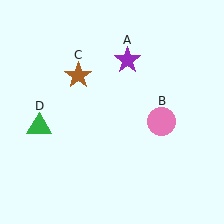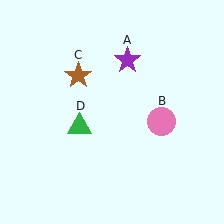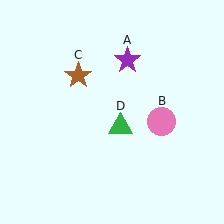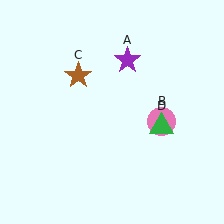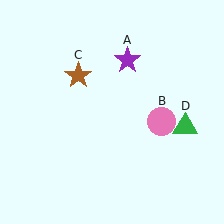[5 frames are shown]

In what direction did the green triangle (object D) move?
The green triangle (object D) moved right.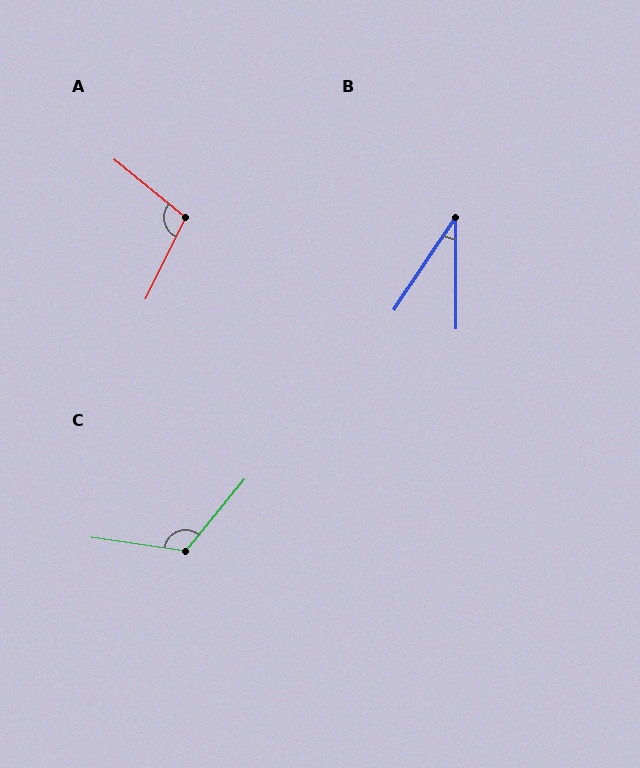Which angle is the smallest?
B, at approximately 34 degrees.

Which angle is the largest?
C, at approximately 121 degrees.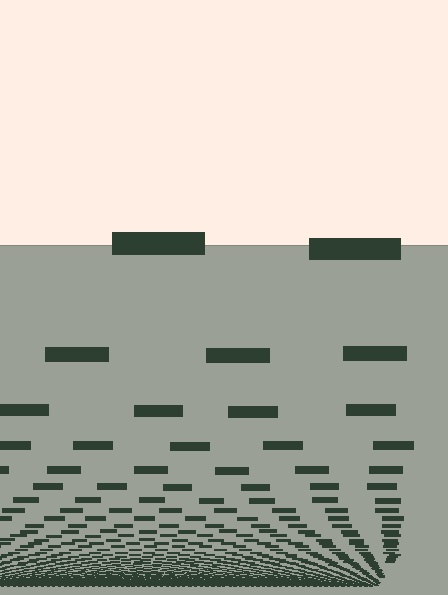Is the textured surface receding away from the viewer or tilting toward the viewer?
The surface appears to tilt toward the viewer. Texture elements get larger and sparser toward the top.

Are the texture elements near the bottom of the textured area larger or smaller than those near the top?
Smaller. The gradient is inverted — elements near the bottom are smaller and denser.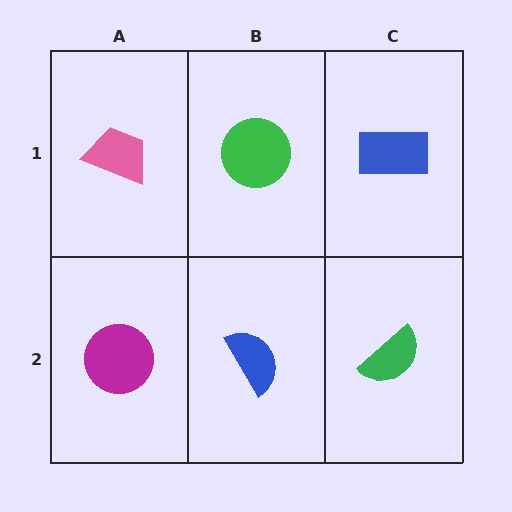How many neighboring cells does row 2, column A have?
2.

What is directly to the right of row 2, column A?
A blue semicircle.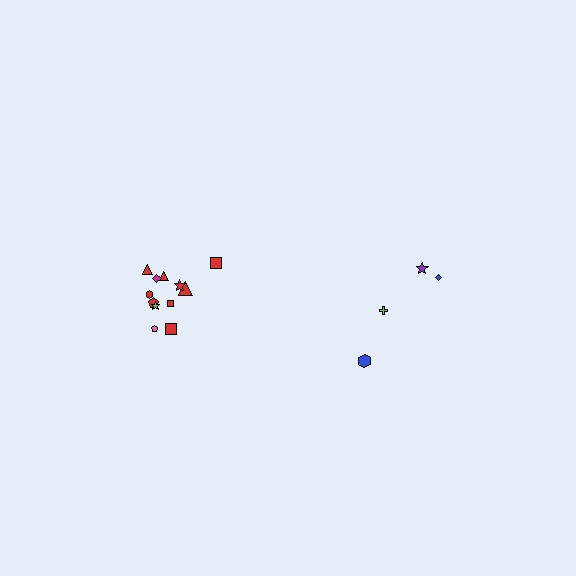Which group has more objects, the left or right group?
The left group.